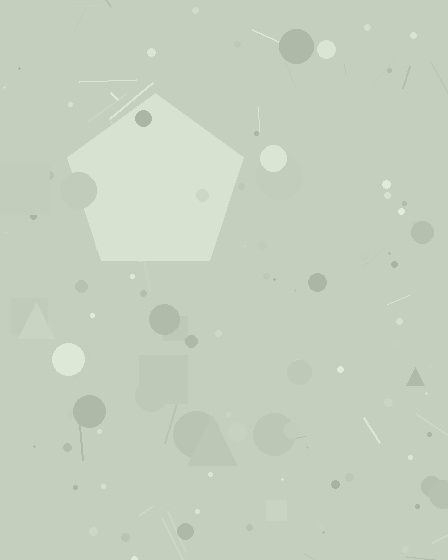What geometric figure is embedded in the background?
A pentagon is embedded in the background.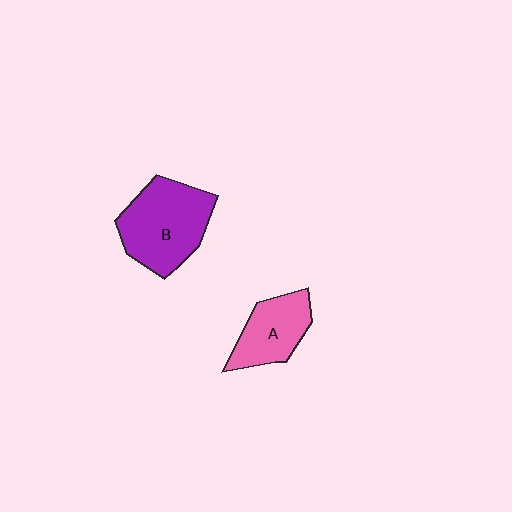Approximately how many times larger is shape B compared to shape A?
Approximately 1.5 times.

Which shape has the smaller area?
Shape A (pink).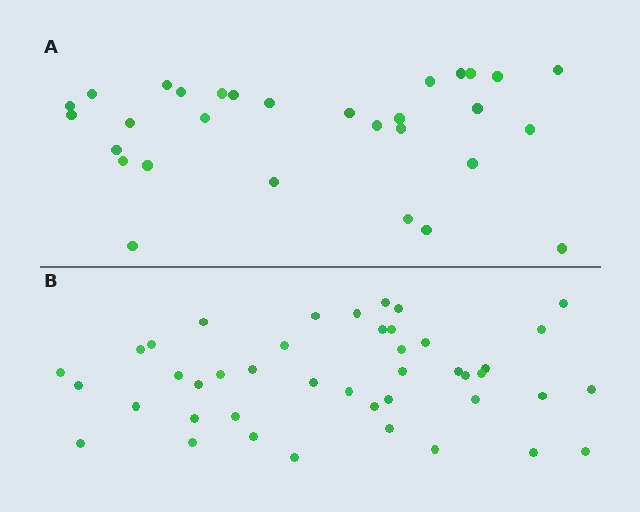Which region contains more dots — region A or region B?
Region B (the bottom region) has more dots.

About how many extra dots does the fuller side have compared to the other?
Region B has approximately 15 more dots than region A.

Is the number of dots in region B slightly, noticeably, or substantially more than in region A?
Region B has noticeably more, but not dramatically so. The ratio is roughly 1.4 to 1.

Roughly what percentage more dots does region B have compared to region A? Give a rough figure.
About 45% more.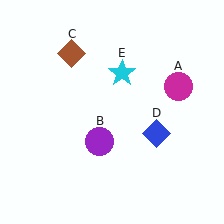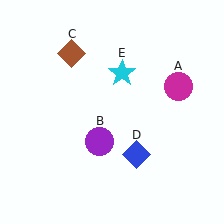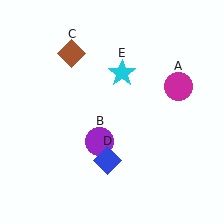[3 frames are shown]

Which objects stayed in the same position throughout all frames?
Magenta circle (object A) and purple circle (object B) and brown diamond (object C) and cyan star (object E) remained stationary.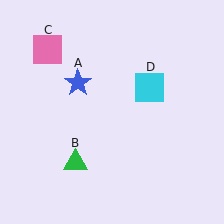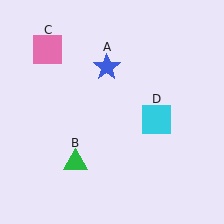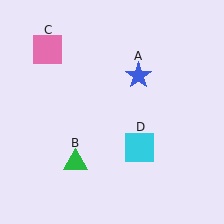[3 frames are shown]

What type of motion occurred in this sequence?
The blue star (object A), cyan square (object D) rotated clockwise around the center of the scene.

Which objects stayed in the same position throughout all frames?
Green triangle (object B) and pink square (object C) remained stationary.